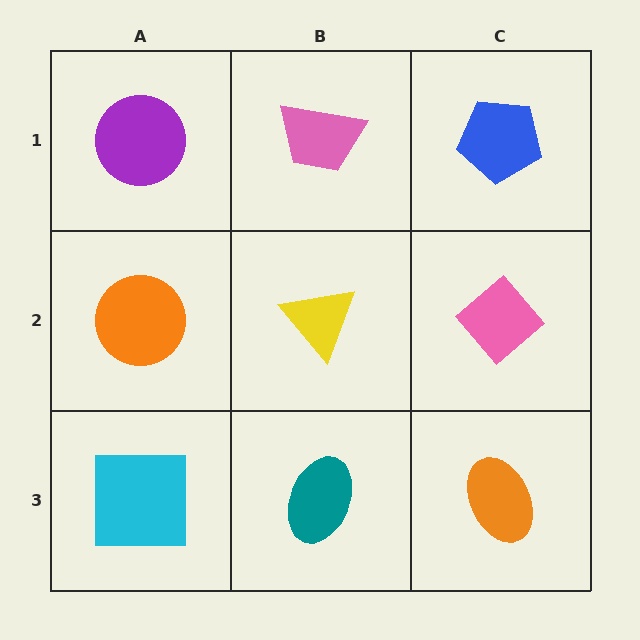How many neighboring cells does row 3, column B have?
3.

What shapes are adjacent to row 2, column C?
A blue pentagon (row 1, column C), an orange ellipse (row 3, column C), a yellow triangle (row 2, column B).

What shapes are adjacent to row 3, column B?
A yellow triangle (row 2, column B), a cyan square (row 3, column A), an orange ellipse (row 3, column C).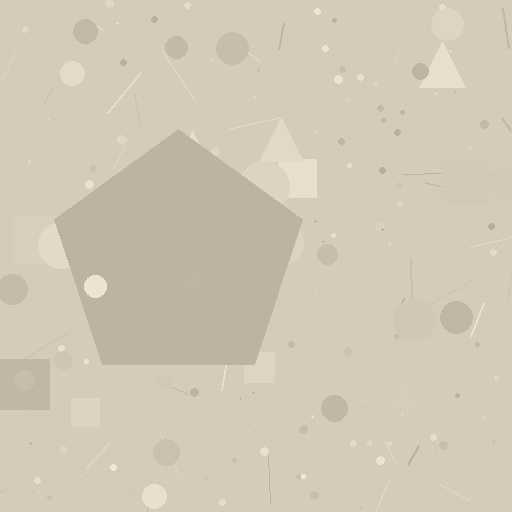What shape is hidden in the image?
A pentagon is hidden in the image.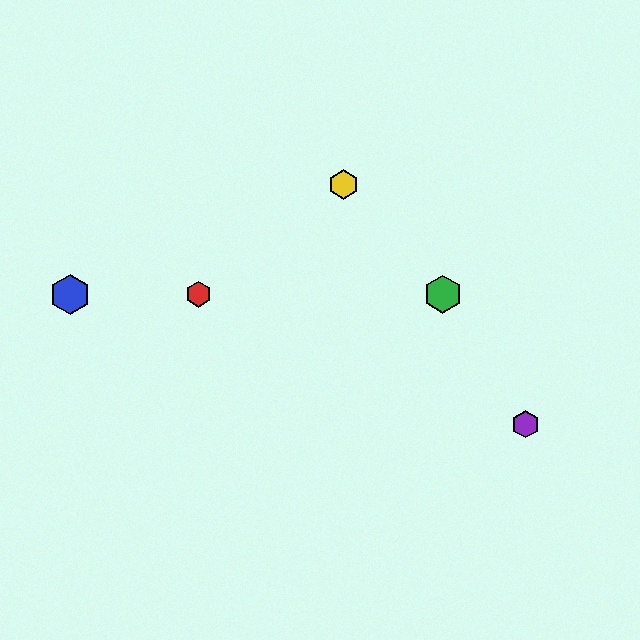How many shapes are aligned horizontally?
3 shapes (the red hexagon, the blue hexagon, the green hexagon) are aligned horizontally.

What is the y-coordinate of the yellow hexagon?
The yellow hexagon is at y≈185.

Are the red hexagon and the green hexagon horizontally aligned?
Yes, both are at y≈294.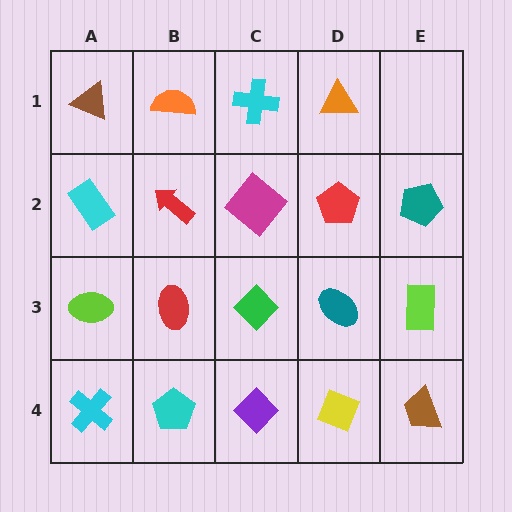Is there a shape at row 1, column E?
No, that cell is empty.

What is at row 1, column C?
A cyan cross.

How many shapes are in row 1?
4 shapes.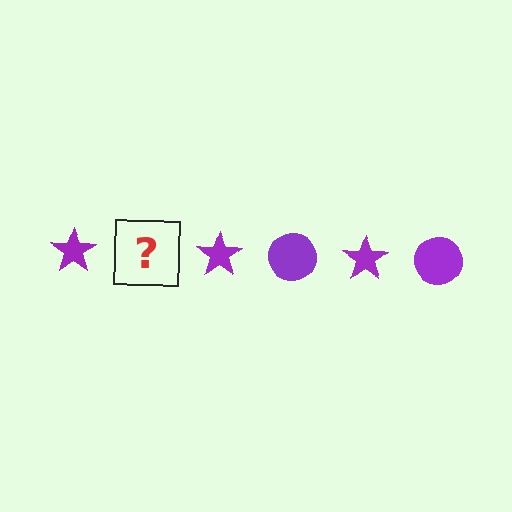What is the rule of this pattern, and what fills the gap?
The rule is that the pattern cycles through star, circle shapes in purple. The gap should be filled with a purple circle.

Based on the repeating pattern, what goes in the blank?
The blank should be a purple circle.